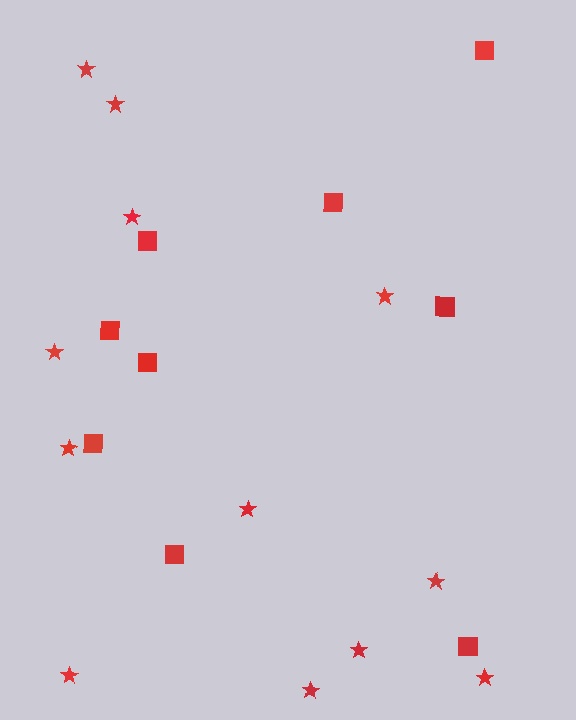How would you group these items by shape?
There are 2 groups: one group of squares (9) and one group of stars (12).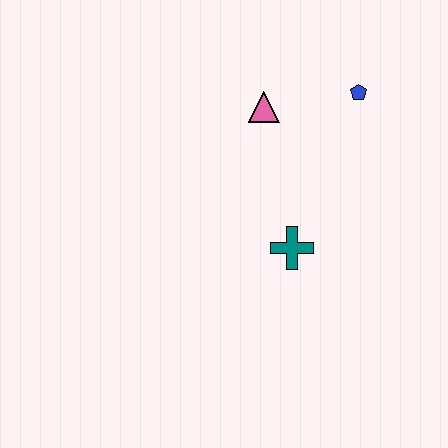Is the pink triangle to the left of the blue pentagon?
Yes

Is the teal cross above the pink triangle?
No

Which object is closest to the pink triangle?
The blue pentagon is closest to the pink triangle.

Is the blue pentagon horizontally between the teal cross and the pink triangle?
No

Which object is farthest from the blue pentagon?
The teal cross is farthest from the blue pentagon.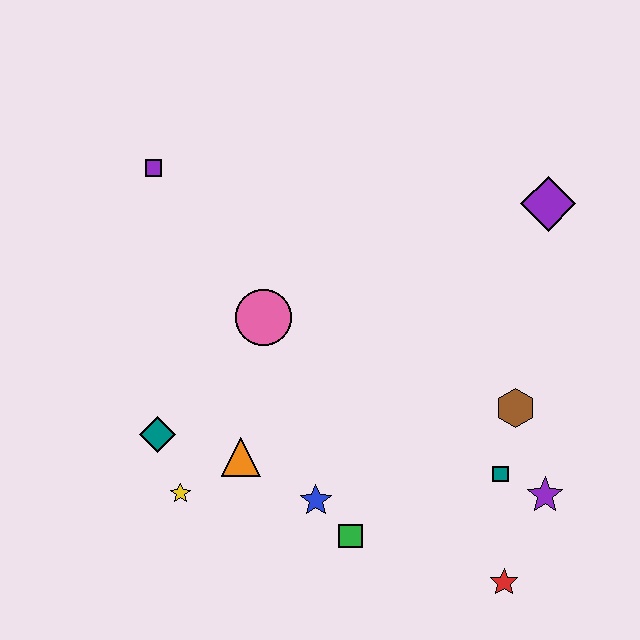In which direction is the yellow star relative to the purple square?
The yellow star is below the purple square.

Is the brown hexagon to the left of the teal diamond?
No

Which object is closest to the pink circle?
The orange triangle is closest to the pink circle.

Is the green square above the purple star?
No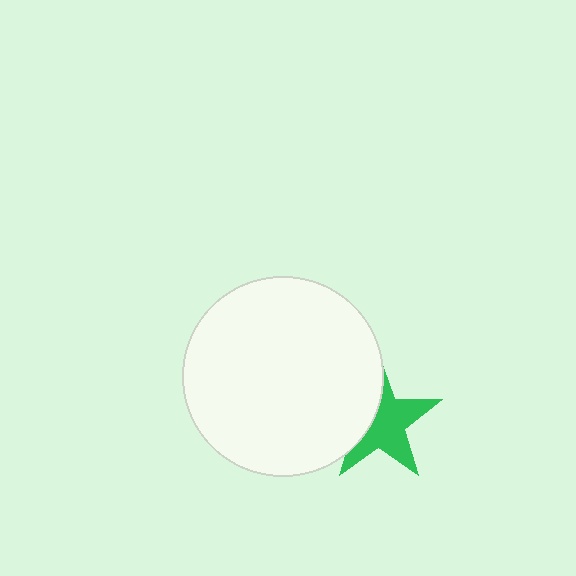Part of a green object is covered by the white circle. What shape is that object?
It is a star.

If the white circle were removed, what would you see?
You would see the complete green star.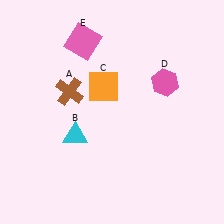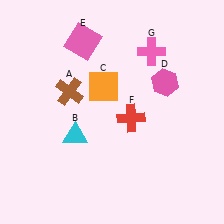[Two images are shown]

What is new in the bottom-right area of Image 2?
A red cross (F) was added in the bottom-right area of Image 2.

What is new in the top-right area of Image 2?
A pink cross (G) was added in the top-right area of Image 2.